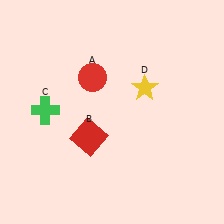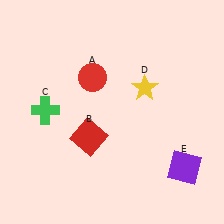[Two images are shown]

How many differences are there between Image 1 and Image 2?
There is 1 difference between the two images.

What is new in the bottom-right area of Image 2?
A purple square (E) was added in the bottom-right area of Image 2.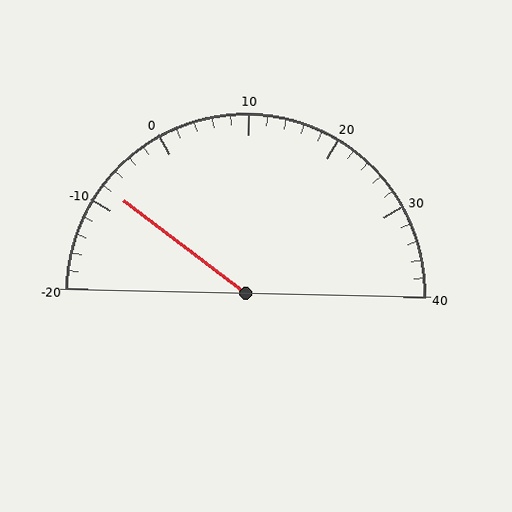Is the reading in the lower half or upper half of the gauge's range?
The reading is in the lower half of the range (-20 to 40).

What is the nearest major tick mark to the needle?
The nearest major tick mark is -10.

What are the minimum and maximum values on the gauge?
The gauge ranges from -20 to 40.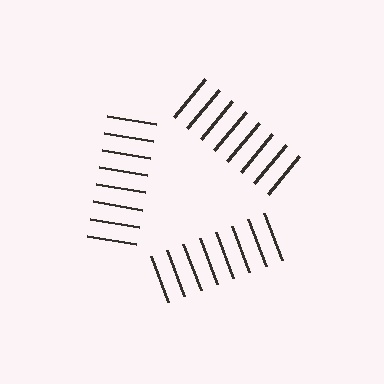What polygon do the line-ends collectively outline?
An illusory triangle — the line segments terminate on its edges but no continuous stroke is drawn.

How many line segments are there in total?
24 — 8 along each of the 3 edges.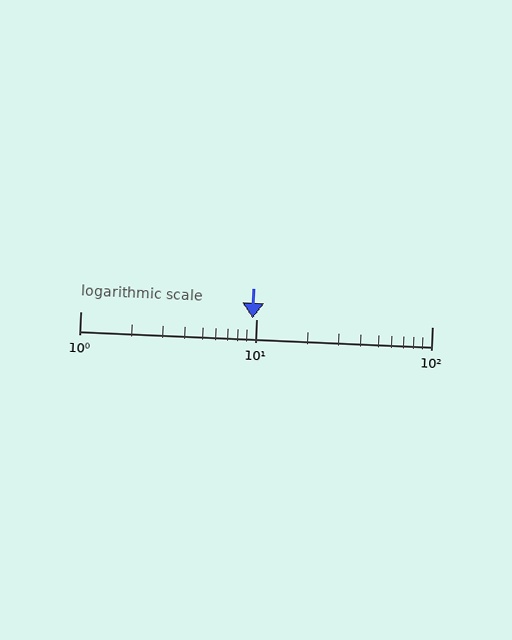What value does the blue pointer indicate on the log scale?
The pointer indicates approximately 9.5.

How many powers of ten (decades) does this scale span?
The scale spans 2 decades, from 1 to 100.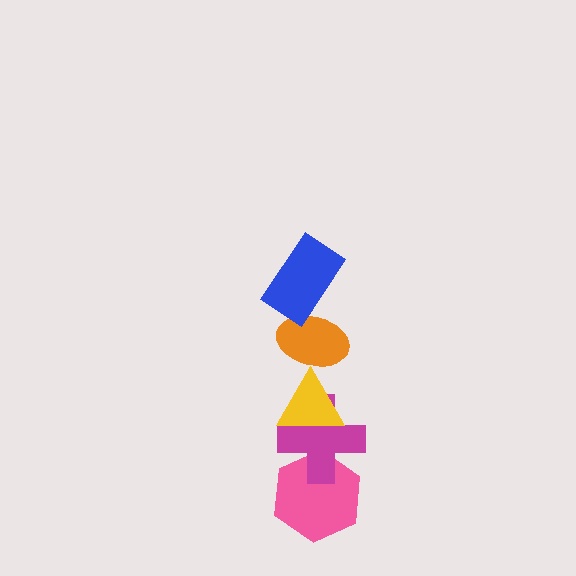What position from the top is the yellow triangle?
The yellow triangle is 3rd from the top.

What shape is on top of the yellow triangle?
The orange ellipse is on top of the yellow triangle.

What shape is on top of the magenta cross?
The yellow triangle is on top of the magenta cross.